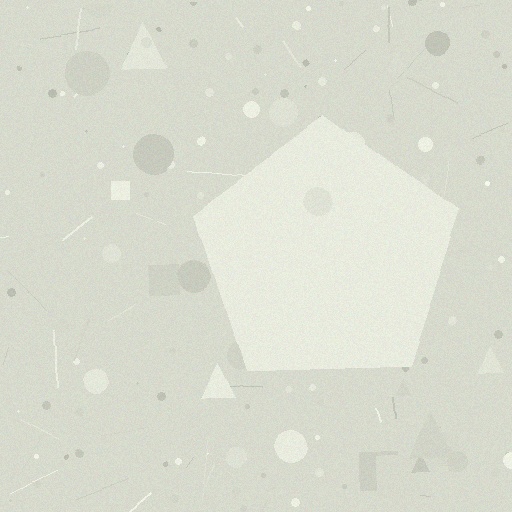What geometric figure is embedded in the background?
A pentagon is embedded in the background.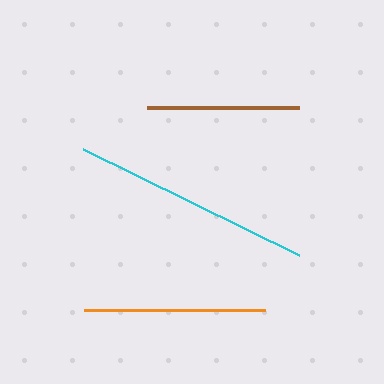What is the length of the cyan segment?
The cyan segment is approximately 240 pixels long.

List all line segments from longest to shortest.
From longest to shortest: cyan, orange, brown.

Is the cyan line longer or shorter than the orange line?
The cyan line is longer than the orange line.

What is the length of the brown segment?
The brown segment is approximately 152 pixels long.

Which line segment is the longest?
The cyan line is the longest at approximately 240 pixels.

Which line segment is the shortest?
The brown line is the shortest at approximately 152 pixels.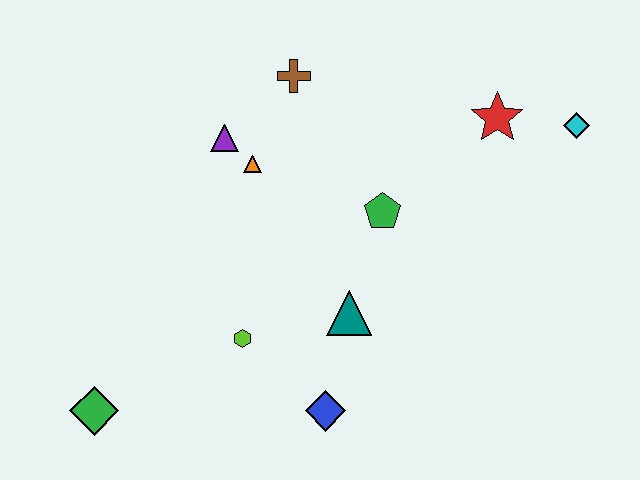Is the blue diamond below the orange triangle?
Yes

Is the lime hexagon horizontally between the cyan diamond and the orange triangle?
No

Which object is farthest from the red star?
The green diamond is farthest from the red star.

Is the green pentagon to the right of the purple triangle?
Yes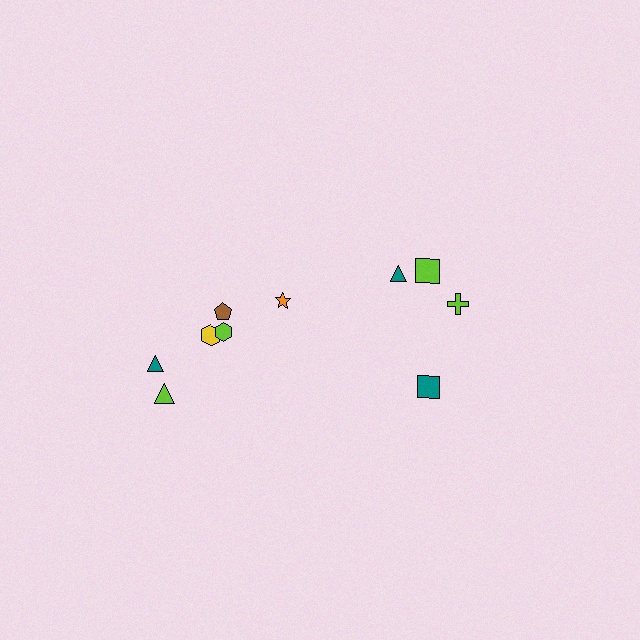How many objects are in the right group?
There are 4 objects.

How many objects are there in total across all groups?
There are 10 objects.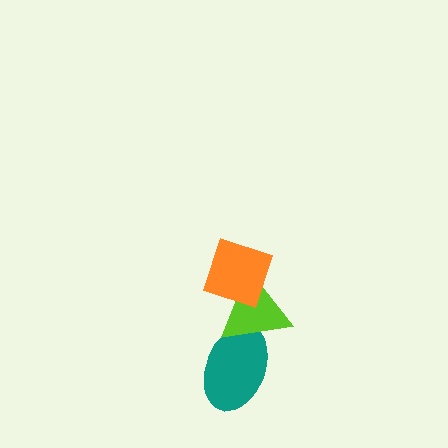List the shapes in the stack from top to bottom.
From top to bottom: the orange diamond, the lime triangle, the teal ellipse.